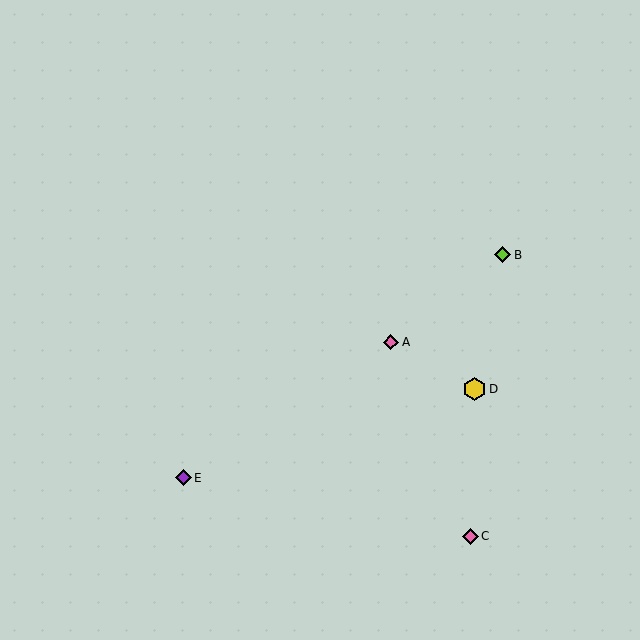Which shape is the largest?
The yellow hexagon (labeled D) is the largest.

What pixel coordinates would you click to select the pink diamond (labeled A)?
Click at (391, 342) to select the pink diamond A.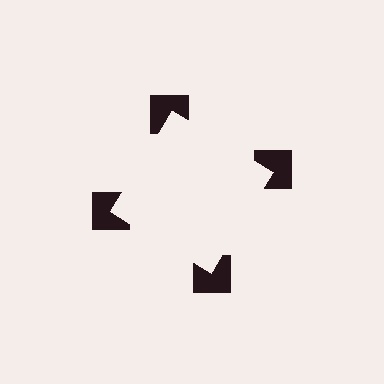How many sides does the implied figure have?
4 sides.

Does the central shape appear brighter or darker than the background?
It typically appears slightly brighter than the background, even though no actual brightness change is drawn.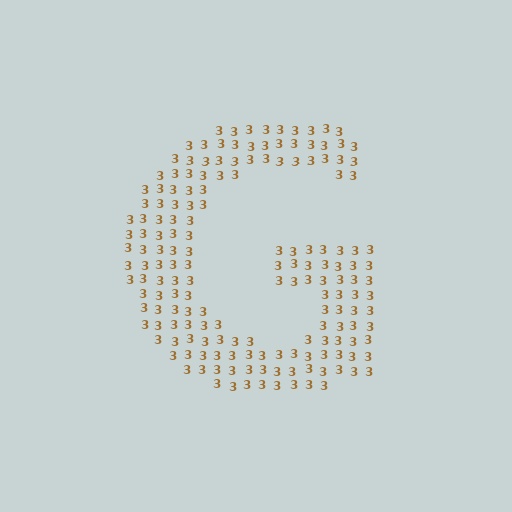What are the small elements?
The small elements are digit 3's.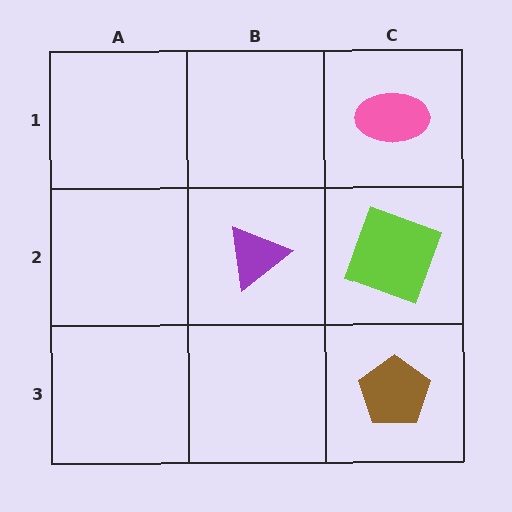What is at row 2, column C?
A lime square.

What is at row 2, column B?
A purple triangle.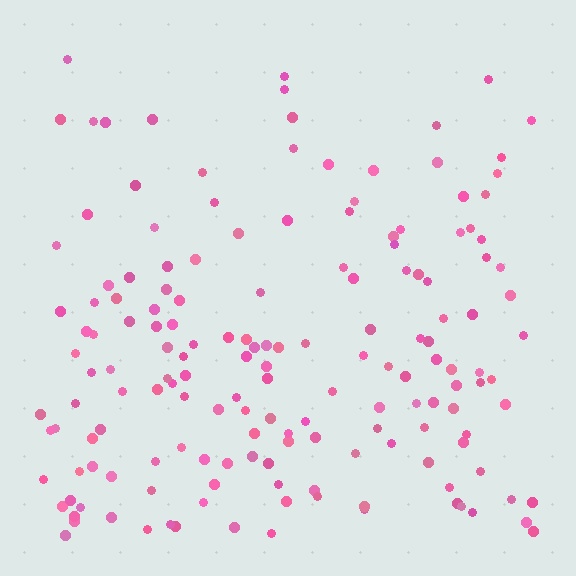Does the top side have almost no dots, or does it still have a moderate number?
Still a moderate number, just noticeably fewer than the bottom.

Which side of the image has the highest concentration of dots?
The bottom.